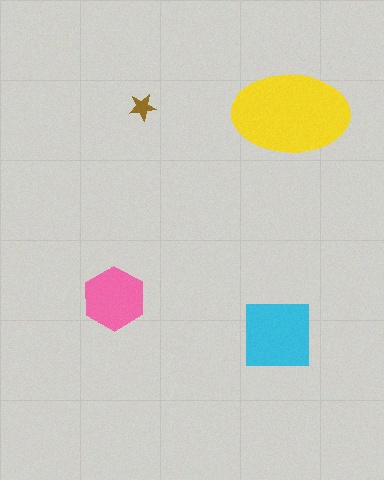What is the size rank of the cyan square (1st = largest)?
2nd.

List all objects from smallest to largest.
The brown star, the pink hexagon, the cyan square, the yellow ellipse.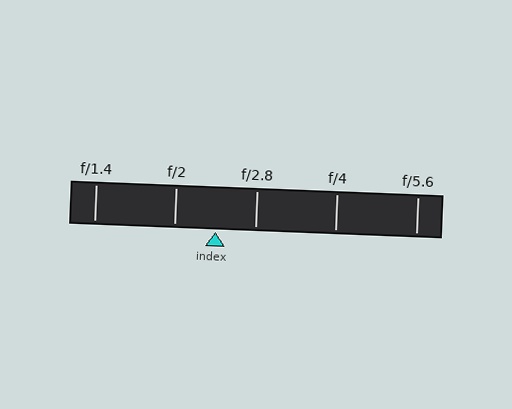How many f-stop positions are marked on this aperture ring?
There are 5 f-stop positions marked.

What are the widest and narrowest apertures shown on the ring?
The widest aperture shown is f/1.4 and the narrowest is f/5.6.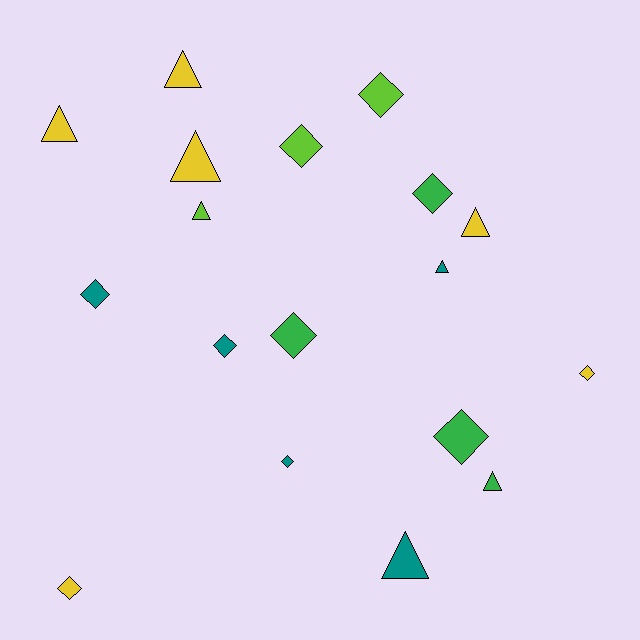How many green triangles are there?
There is 1 green triangle.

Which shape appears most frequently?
Diamond, with 10 objects.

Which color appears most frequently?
Yellow, with 6 objects.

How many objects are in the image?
There are 18 objects.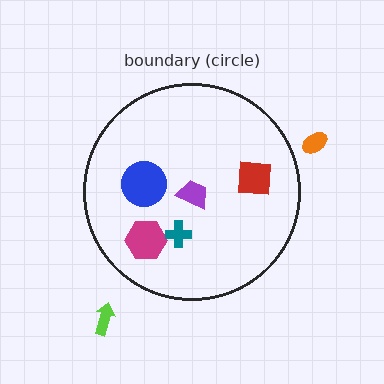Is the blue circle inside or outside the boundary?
Inside.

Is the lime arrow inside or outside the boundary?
Outside.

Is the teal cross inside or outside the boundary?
Inside.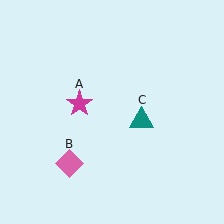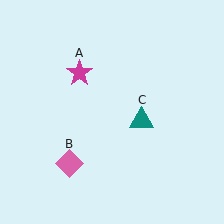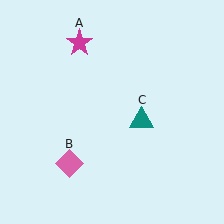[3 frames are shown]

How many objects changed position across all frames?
1 object changed position: magenta star (object A).